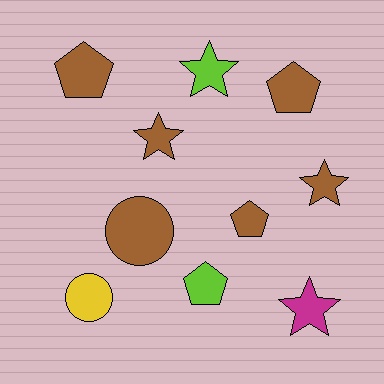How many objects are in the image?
There are 10 objects.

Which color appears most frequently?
Brown, with 6 objects.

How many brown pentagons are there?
There are 3 brown pentagons.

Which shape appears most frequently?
Pentagon, with 4 objects.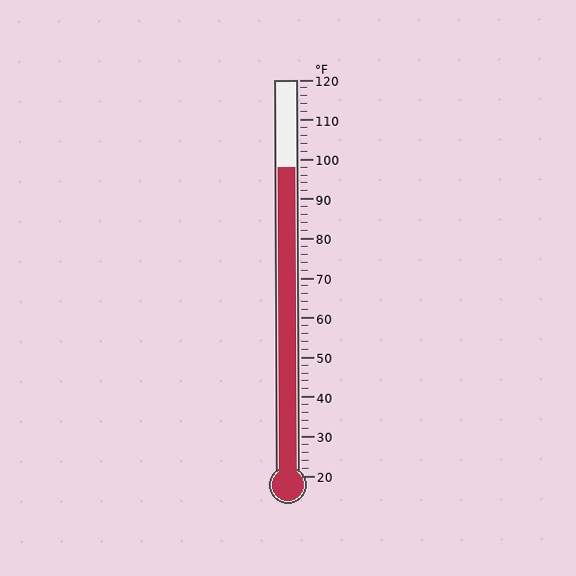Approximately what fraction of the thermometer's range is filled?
The thermometer is filled to approximately 80% of its range.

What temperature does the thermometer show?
The thermometer shows approximately 98°F.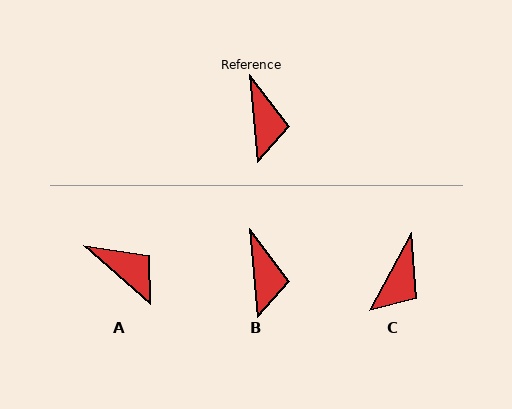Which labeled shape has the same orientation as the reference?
B.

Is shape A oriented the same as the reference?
No, it is off by about 43 degrees.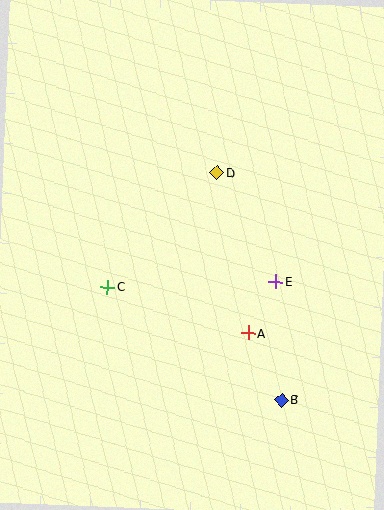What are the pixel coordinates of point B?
Point B is at (282, 400).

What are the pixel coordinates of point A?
Point A is at (248, 333).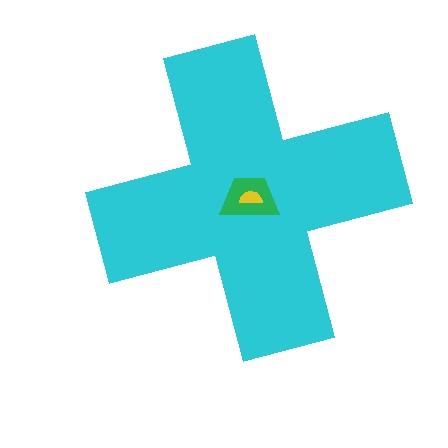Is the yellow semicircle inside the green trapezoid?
Yes.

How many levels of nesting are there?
3.